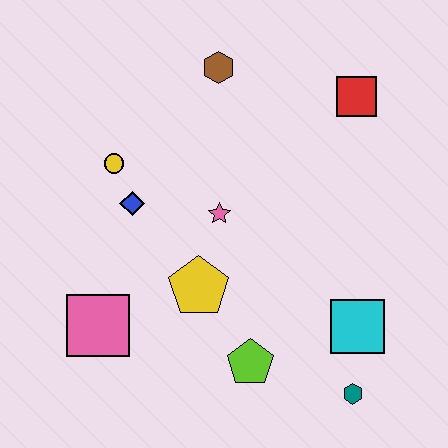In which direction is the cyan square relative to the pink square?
The cyan square is to the right of the pink square.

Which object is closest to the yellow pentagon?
The pink star is closest to the yellow pentagon.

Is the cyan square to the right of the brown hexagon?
Yes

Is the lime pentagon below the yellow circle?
Yes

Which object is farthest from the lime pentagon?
The brown hexagon is farthest from the lime pentagon.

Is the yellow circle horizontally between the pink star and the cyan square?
No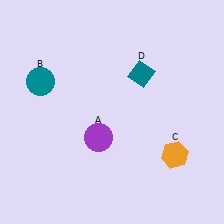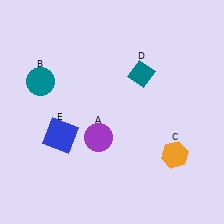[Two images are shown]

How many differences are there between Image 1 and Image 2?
There is 1 difference between the two images.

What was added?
A blue square (E) was added in Image 2.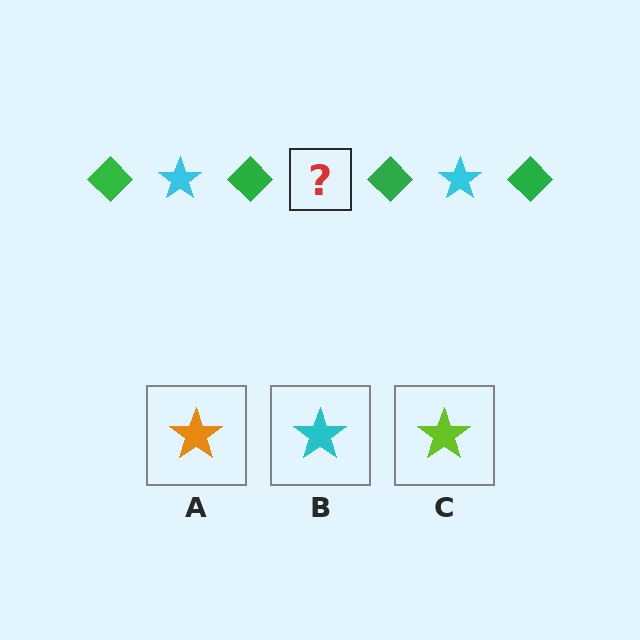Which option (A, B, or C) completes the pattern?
B.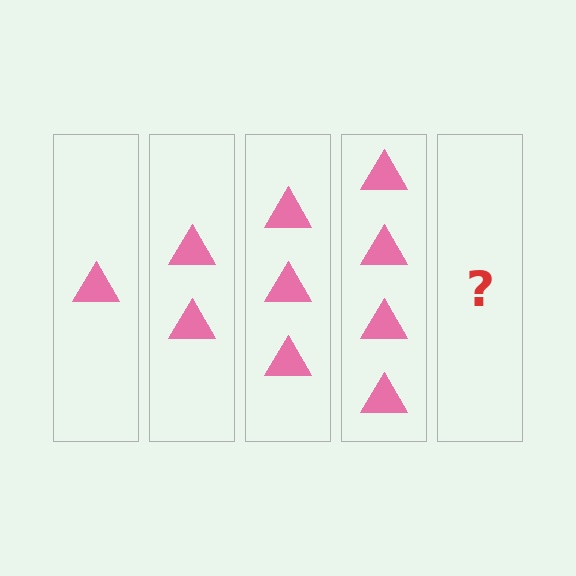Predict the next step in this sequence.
The next step is 5 triangles.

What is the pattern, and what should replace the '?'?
The pattern is that each step adds one more triangle. The '?' should be 5 triangles.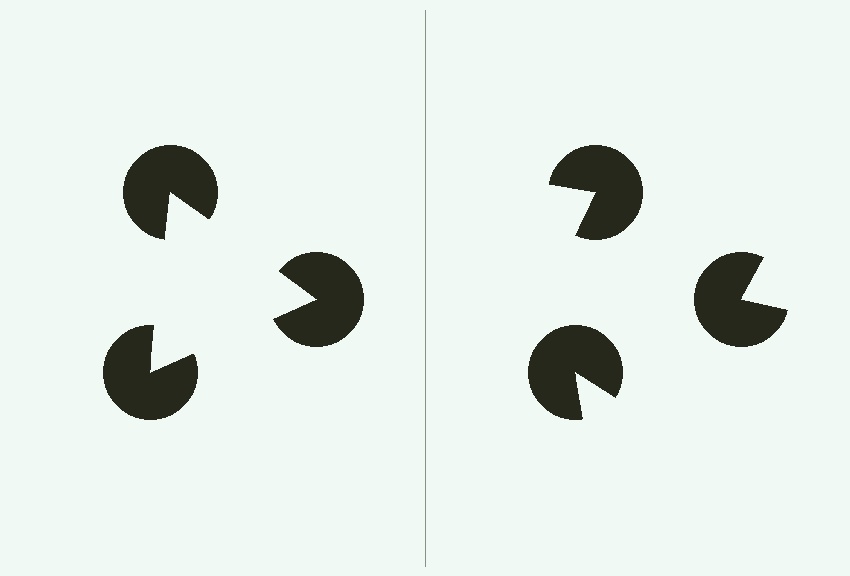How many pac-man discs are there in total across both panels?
6 — 3 on each side.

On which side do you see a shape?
An illusory triangle appears on the left side. On the right side the wedge cuts are rotated, so no coherent shape forms.